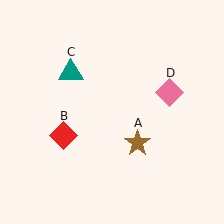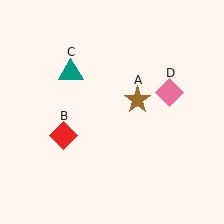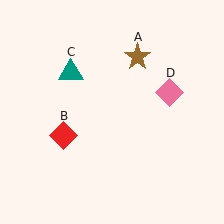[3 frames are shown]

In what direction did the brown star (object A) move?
The brown star (object A) moved up.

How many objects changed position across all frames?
1 object changed position: brown star (object A).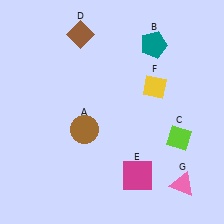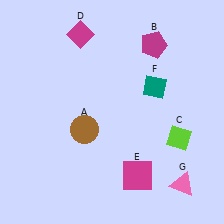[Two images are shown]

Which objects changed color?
B changed from teal to magenta. D changed from brown to magenta. F changed from yellow to teal.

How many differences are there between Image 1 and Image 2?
There are 3 differences between the two images.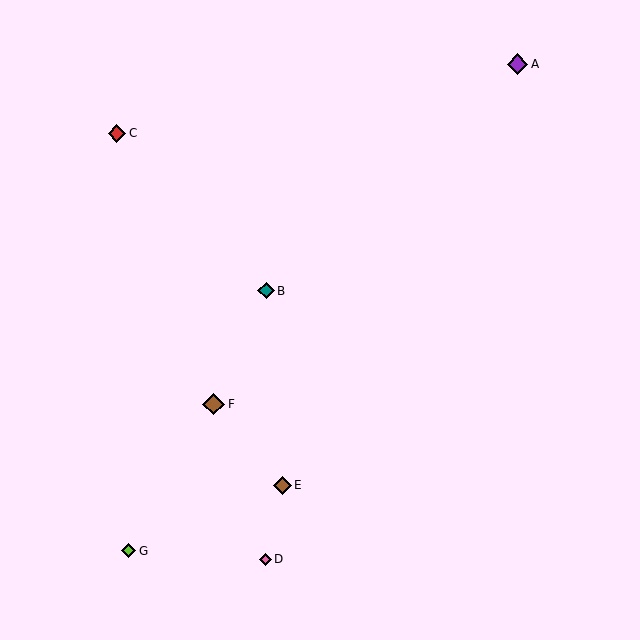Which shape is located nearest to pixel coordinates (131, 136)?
The red diamond (labeled C) at (117, 133) is nearest to that location.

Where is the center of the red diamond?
The center of the red diamond is at (117, 133).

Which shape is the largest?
The brown diamond (labeled F) is the largest.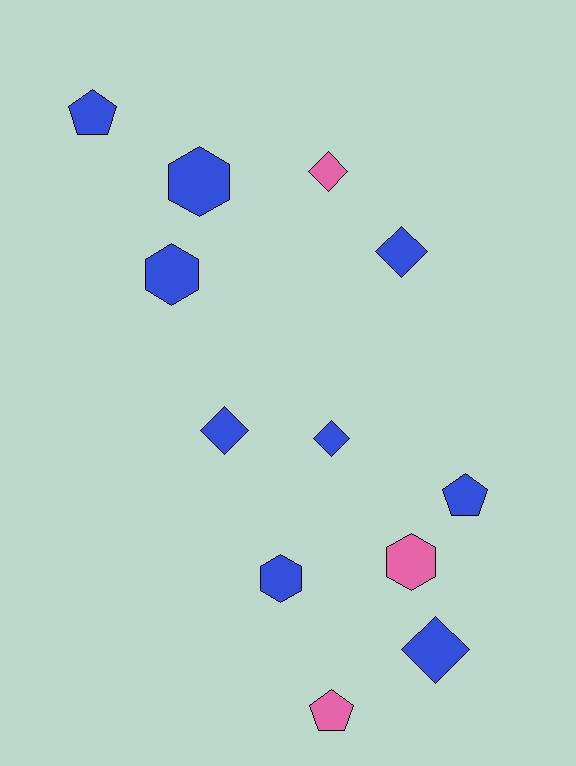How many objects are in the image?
There are 12 objects.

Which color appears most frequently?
Blue, with 9 objects.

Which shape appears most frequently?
Diamond, with 5 objects.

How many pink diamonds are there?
There is 1 pink diamond.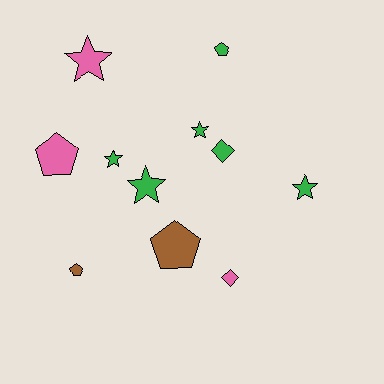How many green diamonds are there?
There is 1 green diamond.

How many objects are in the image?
There are 11 objects.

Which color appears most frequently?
Green, with 6 objects.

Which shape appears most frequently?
Star, with 5 objects.